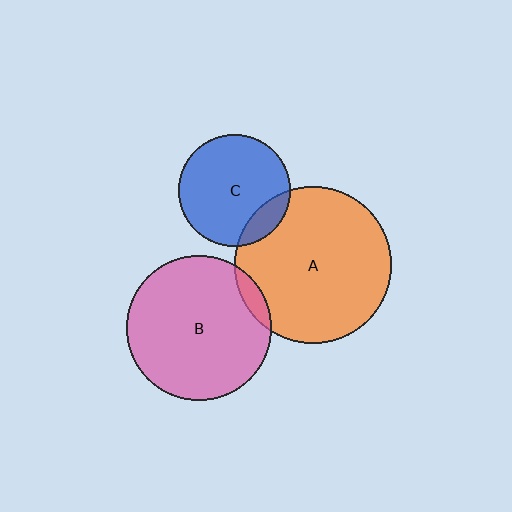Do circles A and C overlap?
Yes.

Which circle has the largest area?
Circle A (orange).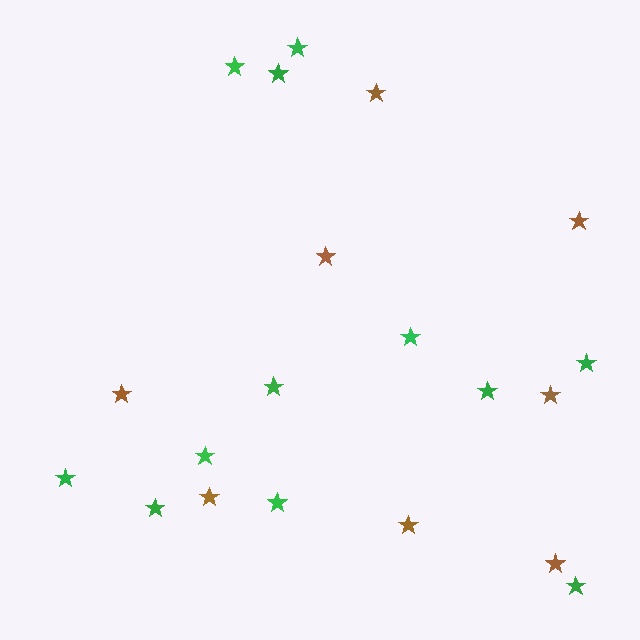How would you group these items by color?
There are 2 groups: one group of green stars (12) and one group of brown stars (8).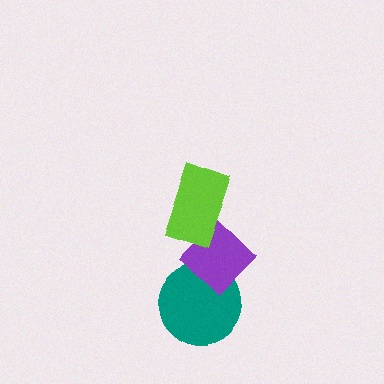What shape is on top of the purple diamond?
The lime rectangle is on top of the purple diamond.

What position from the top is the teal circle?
The teal circle is 3rd from the top.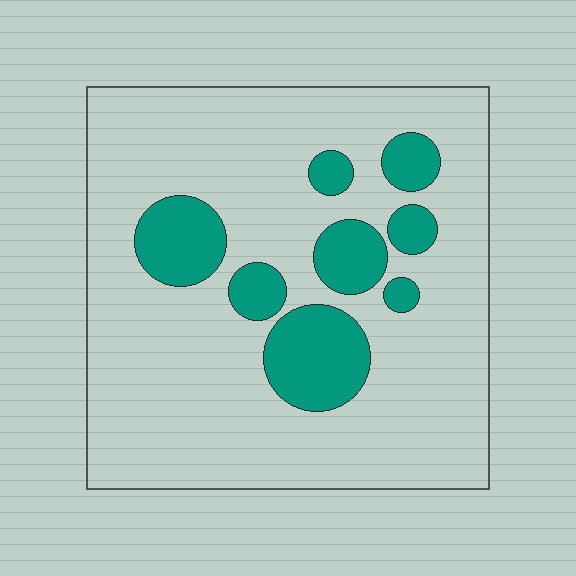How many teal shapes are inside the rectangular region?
8.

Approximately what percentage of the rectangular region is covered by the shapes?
Approximately 20%.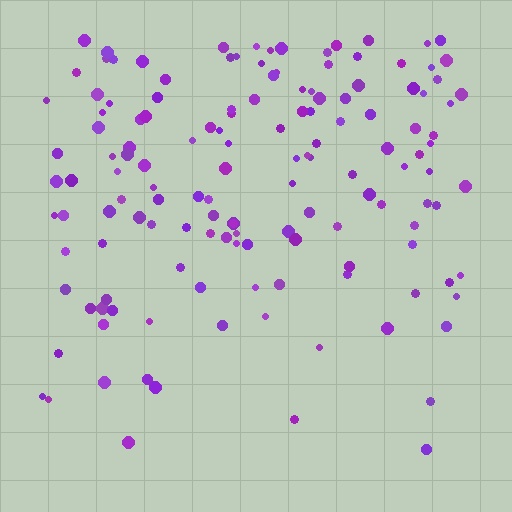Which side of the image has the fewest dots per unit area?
The bottom.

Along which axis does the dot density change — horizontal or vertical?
Vertical.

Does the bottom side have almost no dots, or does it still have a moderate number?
Still a moderate number, just noticeably fewer than the top.